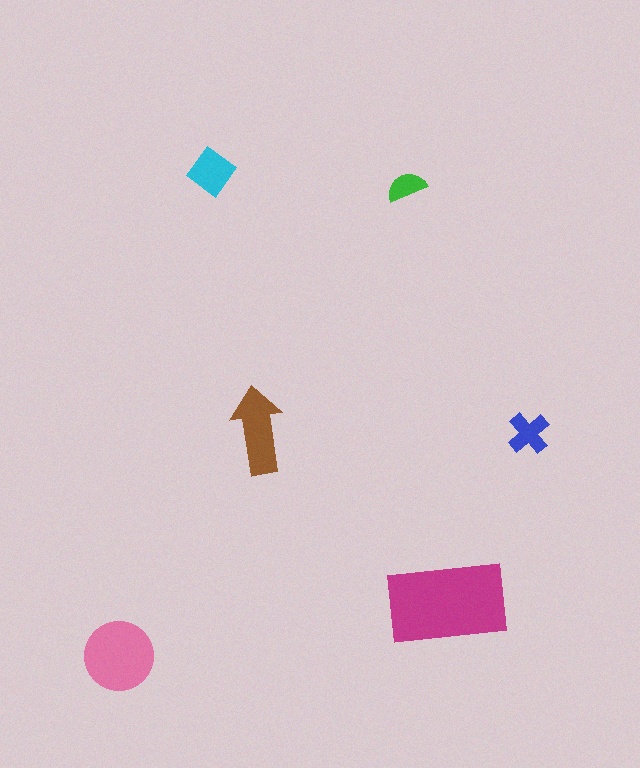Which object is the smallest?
The green semicircle.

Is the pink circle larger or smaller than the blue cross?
Larger.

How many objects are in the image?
There are 6 objects in the image.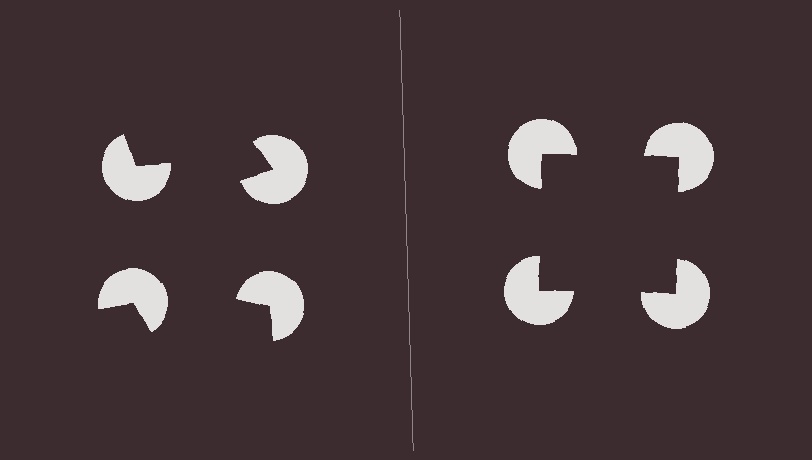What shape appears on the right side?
An illusory square.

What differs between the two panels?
The pac-man discs are positioned identically on both sides; only the wedge orientations differ. On the right they align to a square; on the left they are misaligned.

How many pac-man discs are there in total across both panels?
8 — 4 on each side.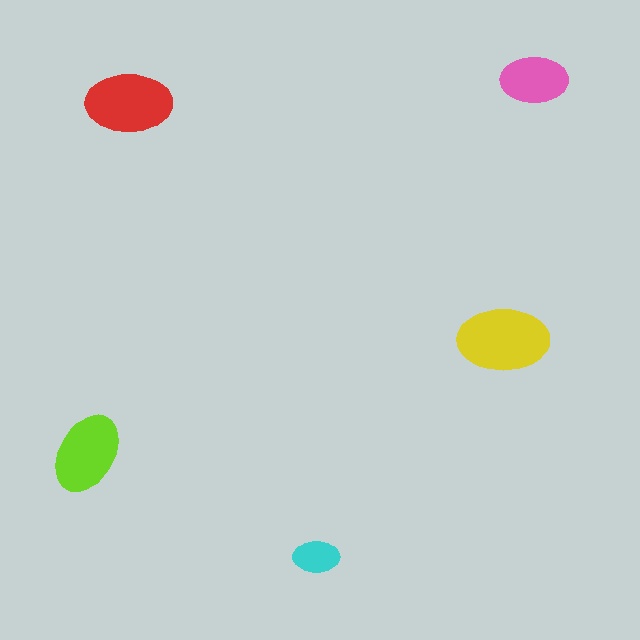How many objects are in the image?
There are 5 objects in the image.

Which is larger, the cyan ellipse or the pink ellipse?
The pink one.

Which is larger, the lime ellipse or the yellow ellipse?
The yellow one.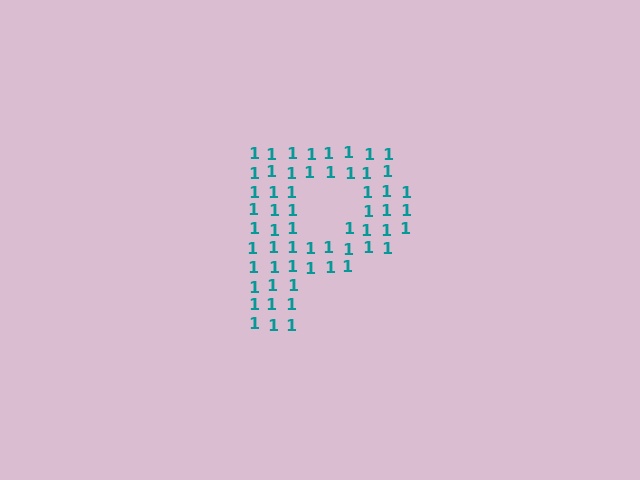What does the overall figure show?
The overall figure shows the letter P.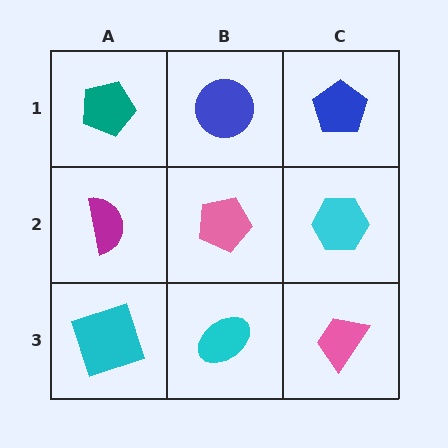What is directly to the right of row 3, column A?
A cyan ellipse.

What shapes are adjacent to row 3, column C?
A cyan hexagon (row 2, column C), a cyan ellipse (row 3, column B).